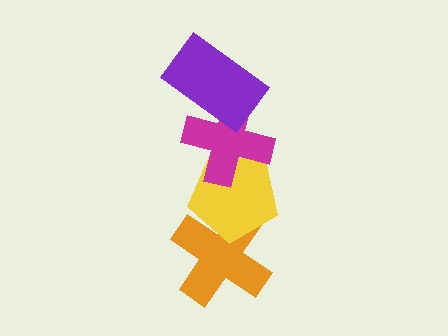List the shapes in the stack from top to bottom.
From top to bottom: the purple rectangle, the magenta cross, the yellow pentagon, the orange cross.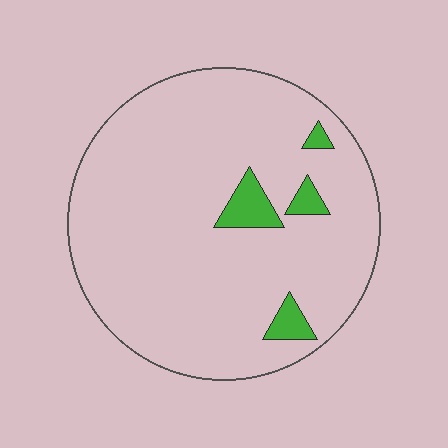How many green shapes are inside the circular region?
4.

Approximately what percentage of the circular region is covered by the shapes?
Approximately 5%.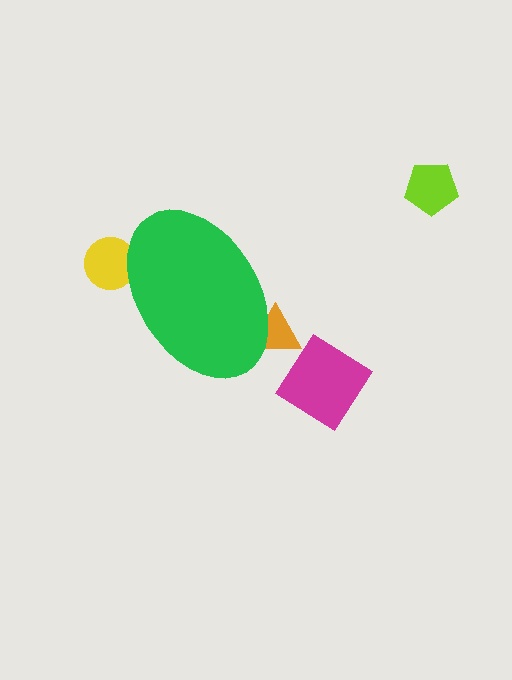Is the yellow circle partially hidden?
Yes, the yellow circle is partially hidden behind the green ellipse.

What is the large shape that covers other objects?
A green ellipse.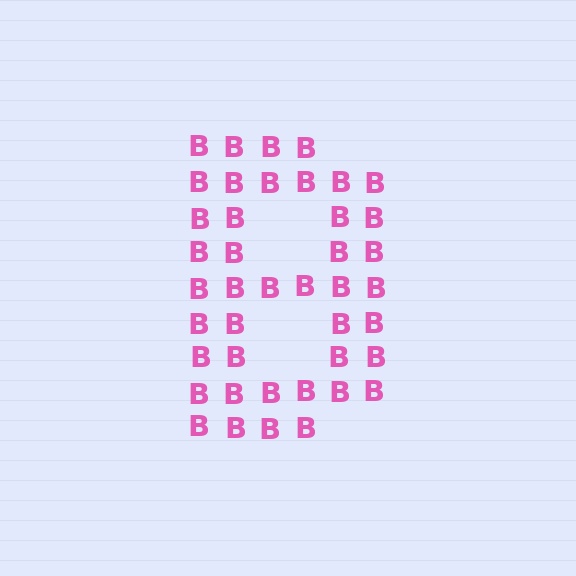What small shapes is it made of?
It is made of small letter B's.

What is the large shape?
The large shape is the letter B.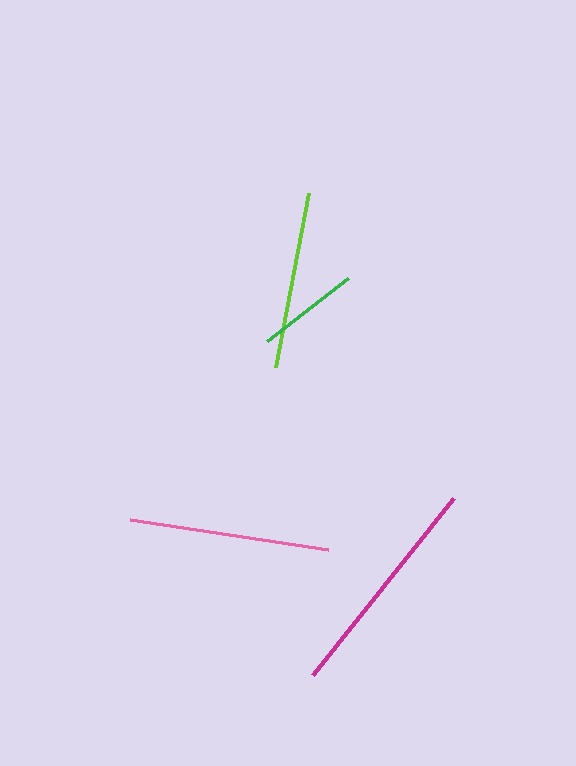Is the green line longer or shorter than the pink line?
The pink line is longer than the green line.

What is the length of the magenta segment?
The magenta segment is approximately 226 pixels long.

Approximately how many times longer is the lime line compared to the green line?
The lime line is approximately 1.7 times the length of the green line.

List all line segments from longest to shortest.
From longest to shortest: magenta, pink, lime, green.